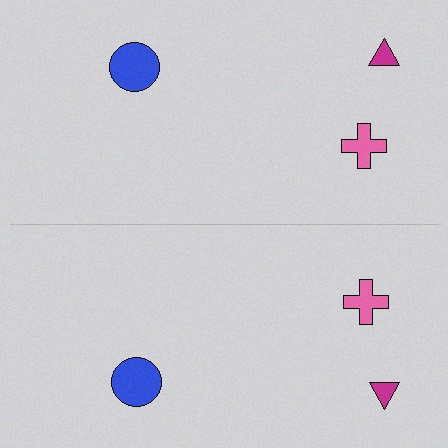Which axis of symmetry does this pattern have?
The pattern has a horizontal axis of symmetry running through the center of the image.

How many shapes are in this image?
There are 6 shapes in this image.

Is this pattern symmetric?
Yes, this pattern has bilateral (reflection) symmetry.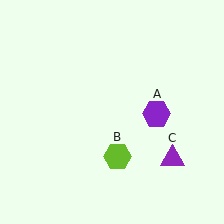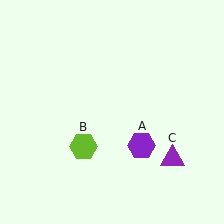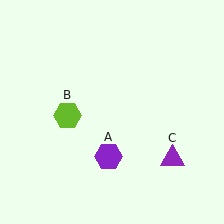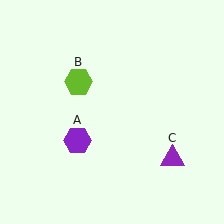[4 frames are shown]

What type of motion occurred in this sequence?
The purple hexagon (object A), lime hexagon (object B) rotated clockwise around the center of the scene.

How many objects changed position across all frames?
2 objects changed position: purple hexagon (object A), lime hexagon (object B).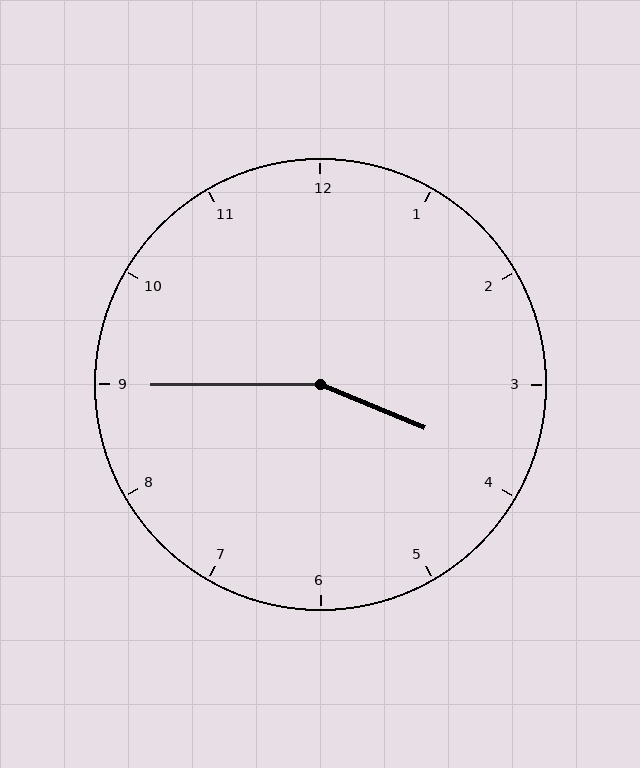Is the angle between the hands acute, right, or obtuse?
It is obtuse.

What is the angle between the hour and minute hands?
Approximately 158 degrees.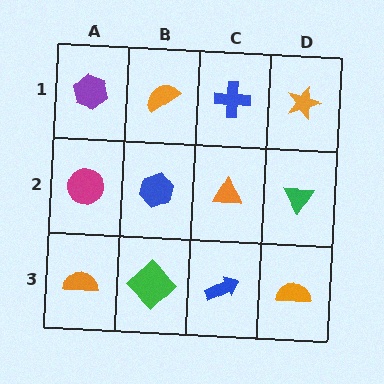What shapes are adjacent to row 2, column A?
A purple hexagon (row 1, column A), an orange semicircle (row 3, column A), a blue hexagon (row 2, column B).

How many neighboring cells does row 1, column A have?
2.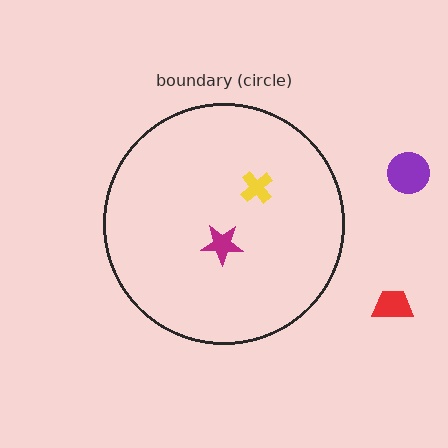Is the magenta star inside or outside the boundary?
Inside.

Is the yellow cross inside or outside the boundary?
Inside.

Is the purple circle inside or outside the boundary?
Outside.